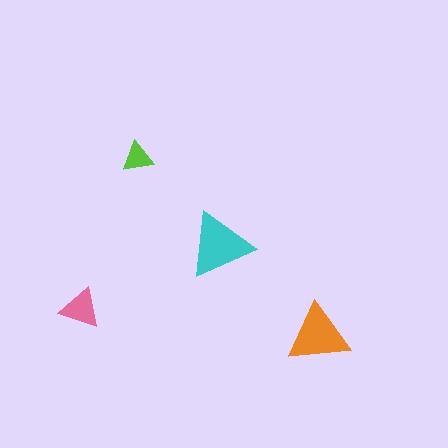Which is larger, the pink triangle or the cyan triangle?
The cyan one.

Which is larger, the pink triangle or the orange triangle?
The orange one.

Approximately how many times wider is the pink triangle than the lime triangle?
About 1.5 times wider.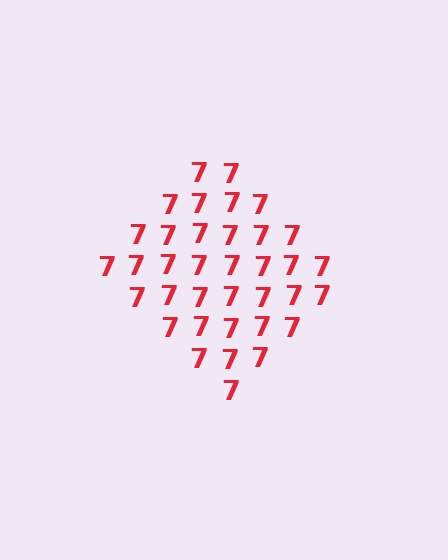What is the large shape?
The large shape is a diamond.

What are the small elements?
The small elements are digit 7's.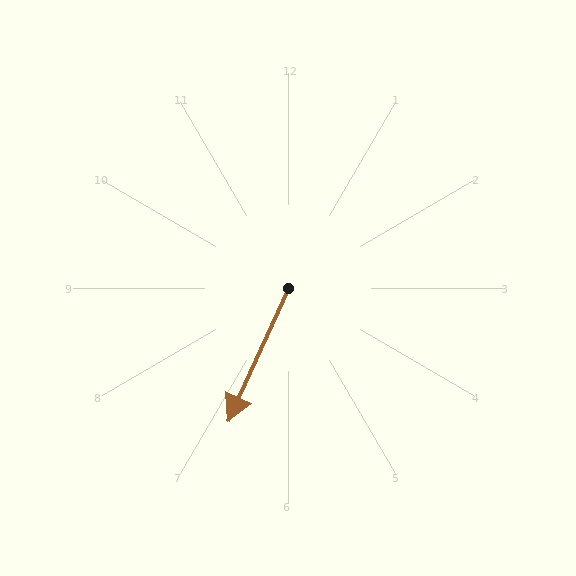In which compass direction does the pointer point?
Southwest.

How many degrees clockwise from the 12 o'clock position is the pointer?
Approximately 204 degrees.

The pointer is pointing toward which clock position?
Roughly 7 o'clock.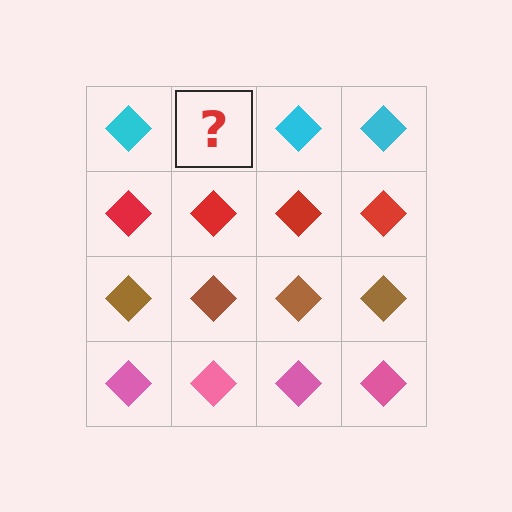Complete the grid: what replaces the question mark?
The question mark should be replaced with a cyan diamond.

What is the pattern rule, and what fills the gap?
The rule is that each row has a consistent color. The gap should be filled with a cyan diamond.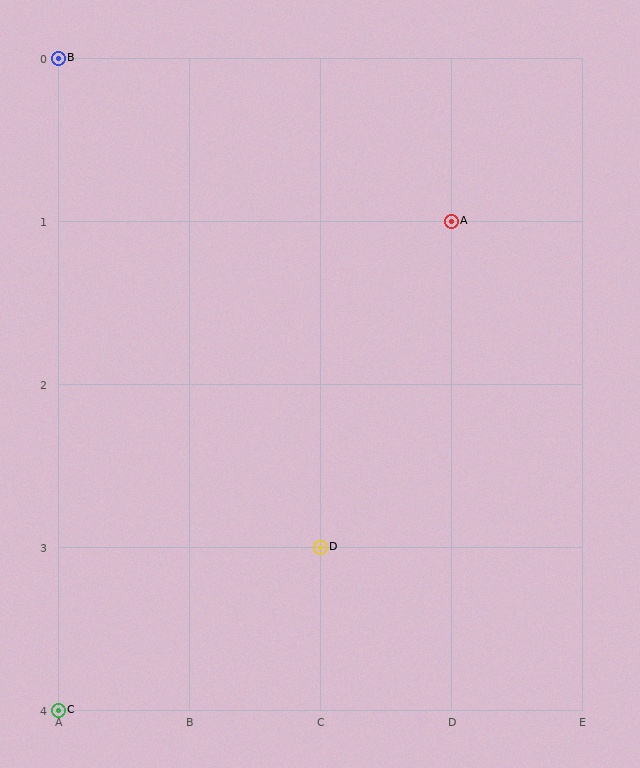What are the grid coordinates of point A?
Point A is at grid coordinates (D, 1).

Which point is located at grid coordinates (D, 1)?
Point A is at (D, 1).